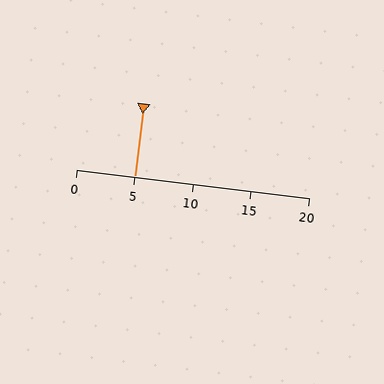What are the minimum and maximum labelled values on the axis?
The axis runs from 0 to 20.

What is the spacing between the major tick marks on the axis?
The major ticks are spaced 5 apart.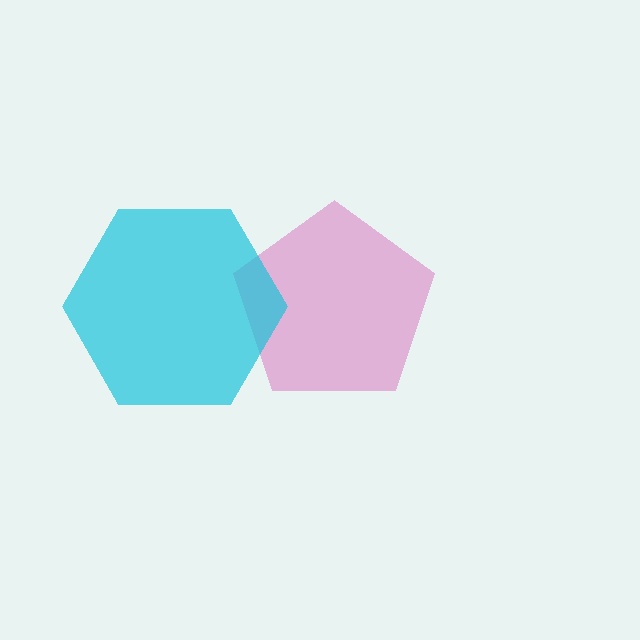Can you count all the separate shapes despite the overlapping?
Yes, there are 2 separate shapes.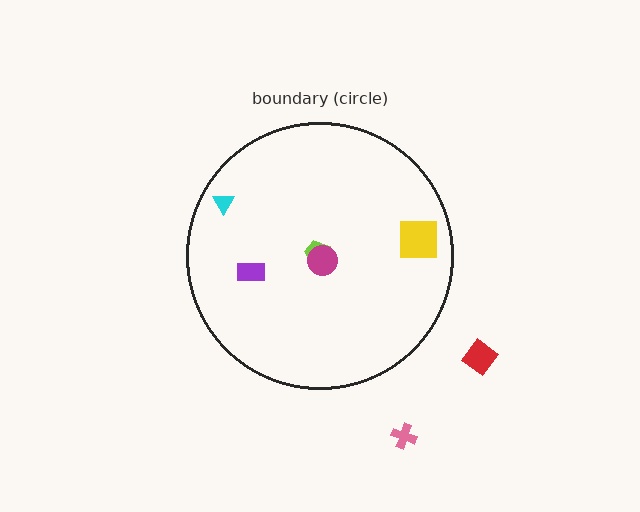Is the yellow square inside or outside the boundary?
Inside.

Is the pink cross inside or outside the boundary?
Outside.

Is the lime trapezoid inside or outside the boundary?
Inside.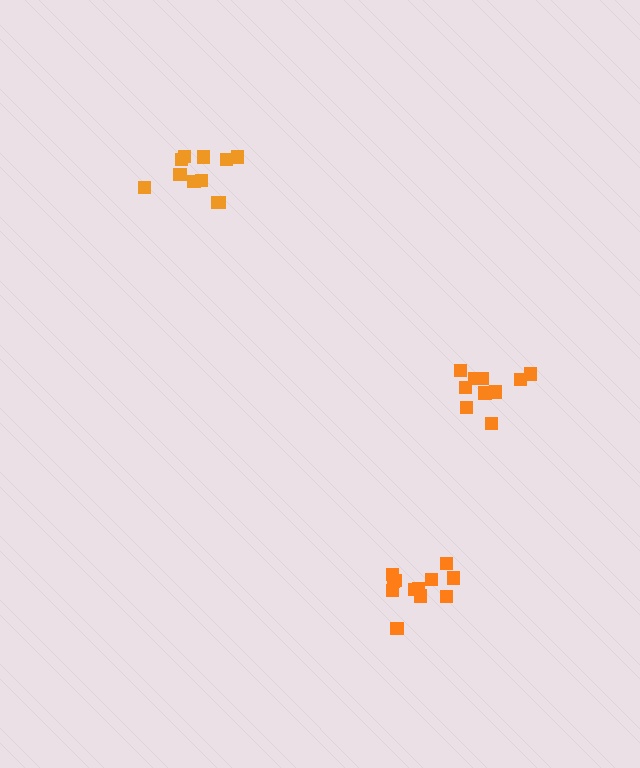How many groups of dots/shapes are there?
There are 3 groups.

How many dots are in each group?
Group 1: 11 dots, Group 2: 12 dots, Group 3: 10 dots (33 total).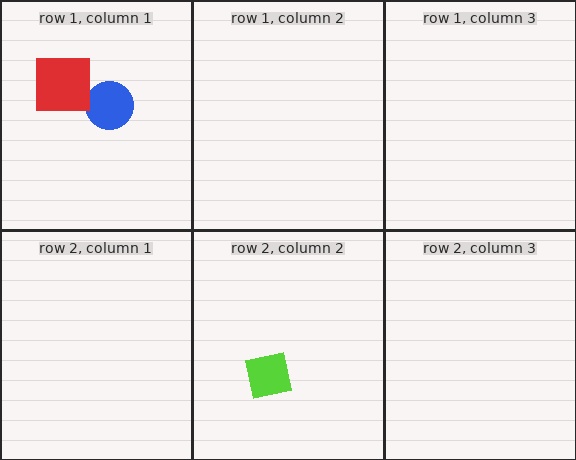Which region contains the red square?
The row 1, column 1 region.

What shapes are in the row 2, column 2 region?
The lime square.